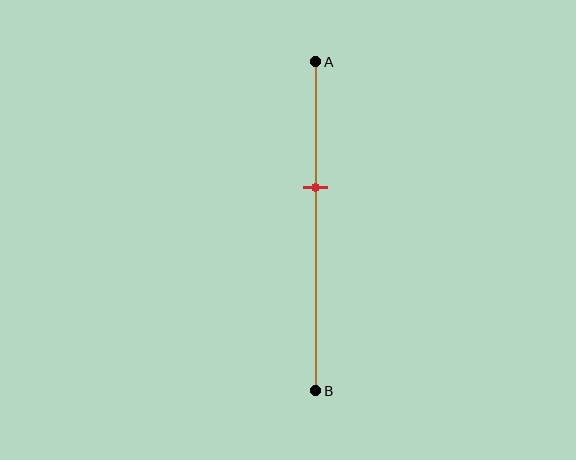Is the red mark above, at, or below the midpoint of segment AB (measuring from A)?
The red mark is above the midpoint of segment AB.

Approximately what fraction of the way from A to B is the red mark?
The red mark is approximately 40% of the way from A to B.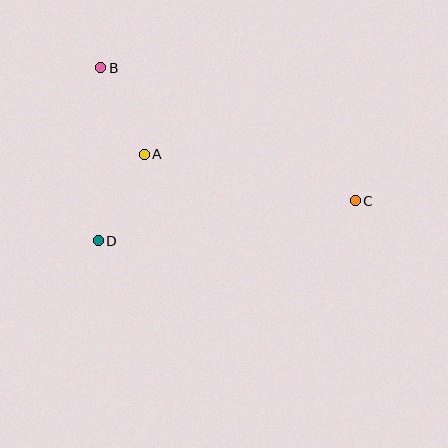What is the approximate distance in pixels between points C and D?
The distance between C and D is approximately 260 pixels.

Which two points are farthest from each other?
Points B and C are farthest from each other.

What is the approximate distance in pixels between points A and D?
The distance between A and D is approximately 98 pixels.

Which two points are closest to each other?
Points A and B are closest to each other.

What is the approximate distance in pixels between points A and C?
The distance between A and C is approximately 216 pixels.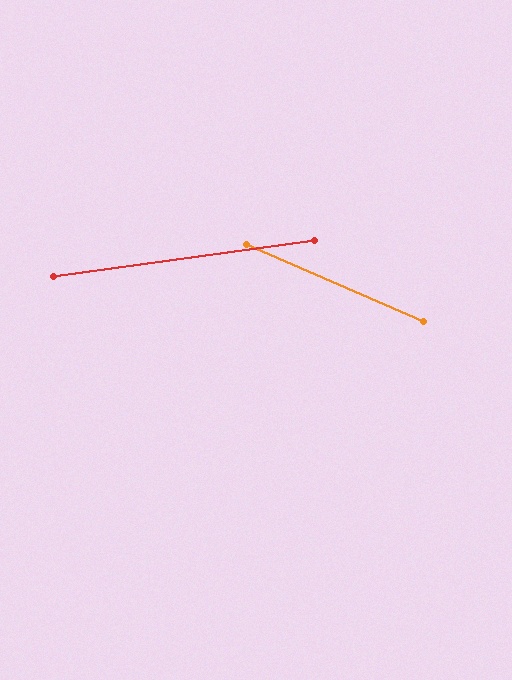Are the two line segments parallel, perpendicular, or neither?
Neither parallel nor perpendicular — they differ by about 31°.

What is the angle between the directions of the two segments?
Approximately 31 degrees.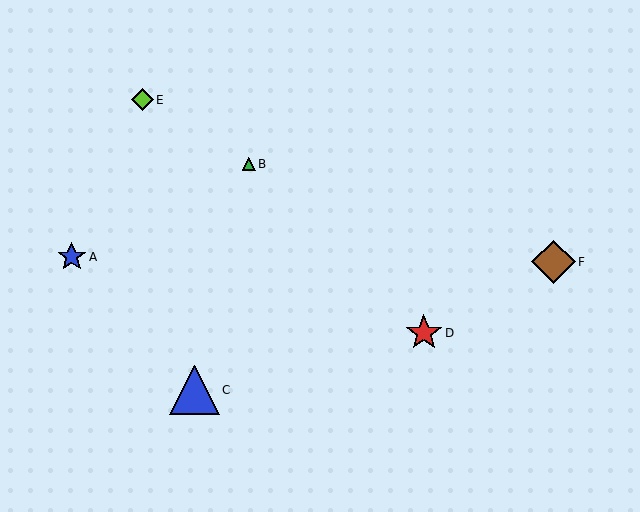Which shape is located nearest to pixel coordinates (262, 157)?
The green triangle (labeled B) at (249, 164) is nearest to that location.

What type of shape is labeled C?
Shape C is a blue triangle.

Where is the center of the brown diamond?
The center of the brown diamond is at (554, 262).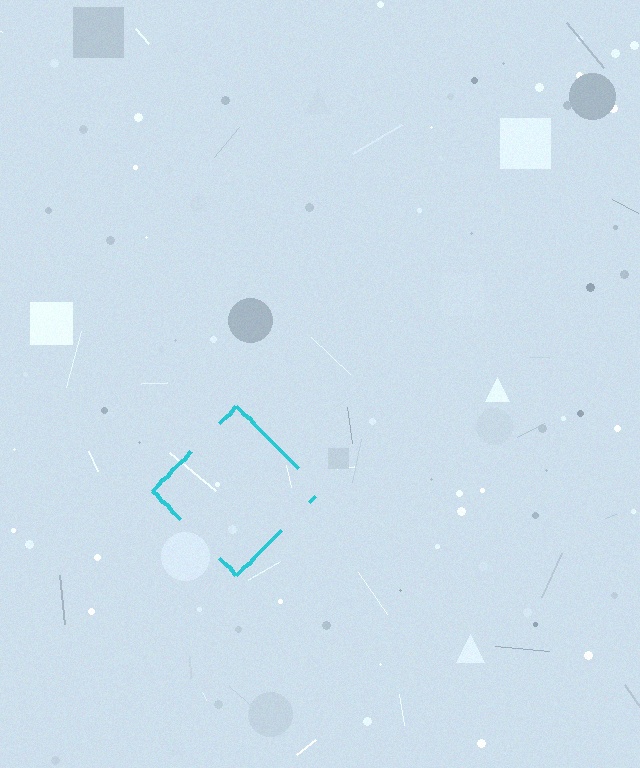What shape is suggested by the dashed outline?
The dashed outline suggests a diamond.